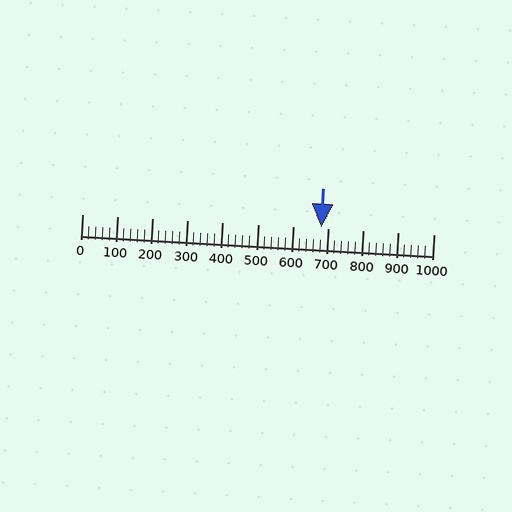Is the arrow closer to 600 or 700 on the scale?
The arrow is closer to 700.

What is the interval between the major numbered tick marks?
The major tick marks are spaced 100 units apart.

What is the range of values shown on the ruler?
The ruler shows values from 0 to 1000.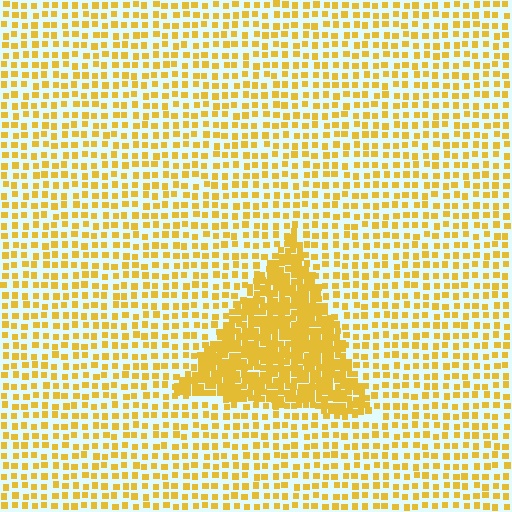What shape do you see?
I see a triangle.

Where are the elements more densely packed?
The elements are more densely packed inside the triangle boundary.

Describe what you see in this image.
The image contains small yellow elements arranged at two different densities. A triangle-shaped region is visible where the elements are more densely packed than the surrounding area.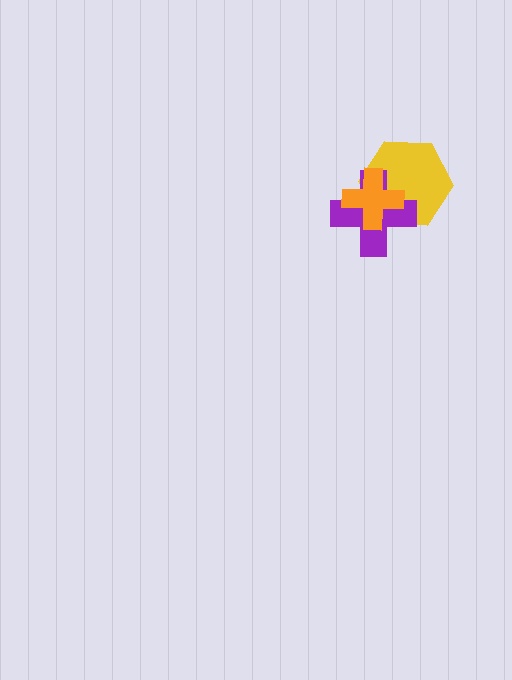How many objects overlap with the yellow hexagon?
2 objects overlap with the yellow hexagon.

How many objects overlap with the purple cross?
2 objects overlap with the purple cross.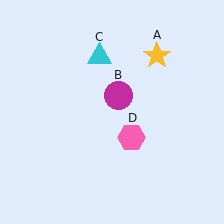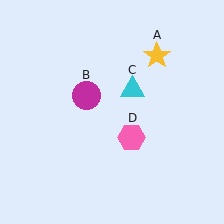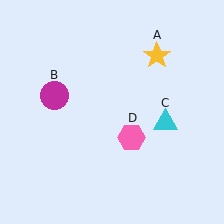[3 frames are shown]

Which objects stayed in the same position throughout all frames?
Yellow star (object A) and pink hexagon (object D) remained stationary.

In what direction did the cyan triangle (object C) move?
The cyan triangle (object C) moved down and to the right.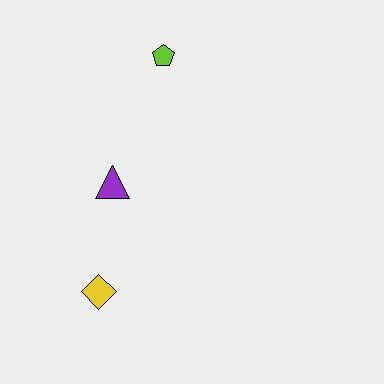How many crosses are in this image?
There are no crosses.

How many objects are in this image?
There are 3 objects.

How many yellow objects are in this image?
There is 1 yellow object.